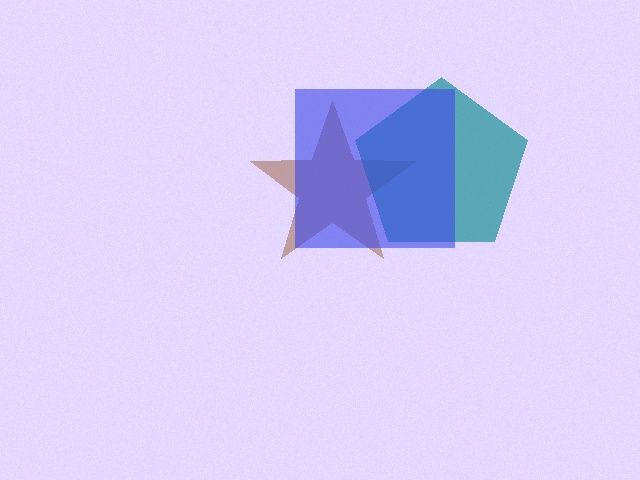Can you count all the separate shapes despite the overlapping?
Yes, there are 3 separate shapes.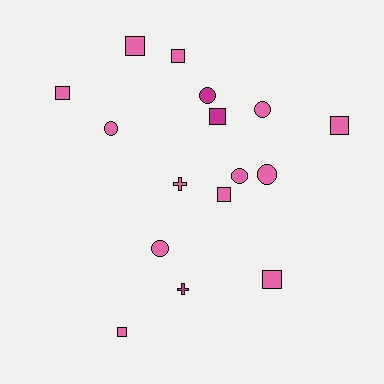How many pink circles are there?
There are 5 pink circles.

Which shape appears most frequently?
Square, with 8 objects.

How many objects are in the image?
There are 16 objects.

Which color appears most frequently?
Pink, with 13 objects.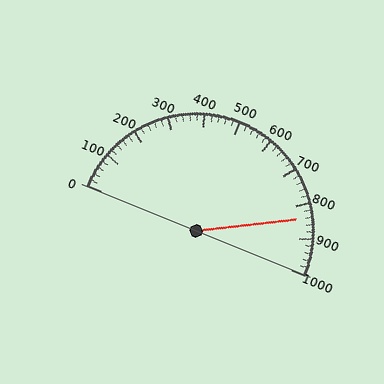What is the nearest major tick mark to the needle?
The nearest major tick mark is 800.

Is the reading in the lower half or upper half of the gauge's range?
The reading is in the upper half of the range (0 to 1000).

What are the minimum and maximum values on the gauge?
The gauge ranges from 0 to 1000.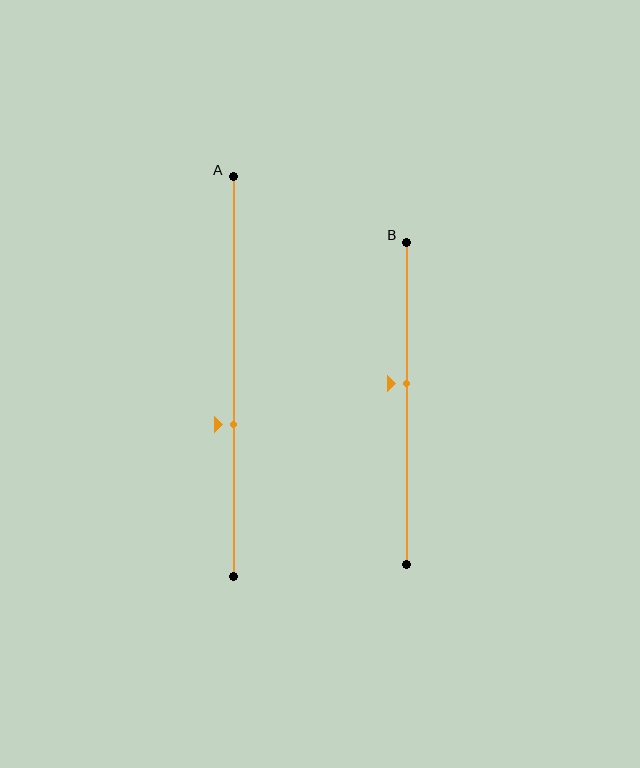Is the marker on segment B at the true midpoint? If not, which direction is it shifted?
No, the marker on segment B is shifted upward by about 6% of the segment length.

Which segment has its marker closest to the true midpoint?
Segment B has its marker closest to the true midpoint.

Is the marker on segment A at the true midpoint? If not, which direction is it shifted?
No, the marker on segment A is shifted downward by about 12% of the segment length.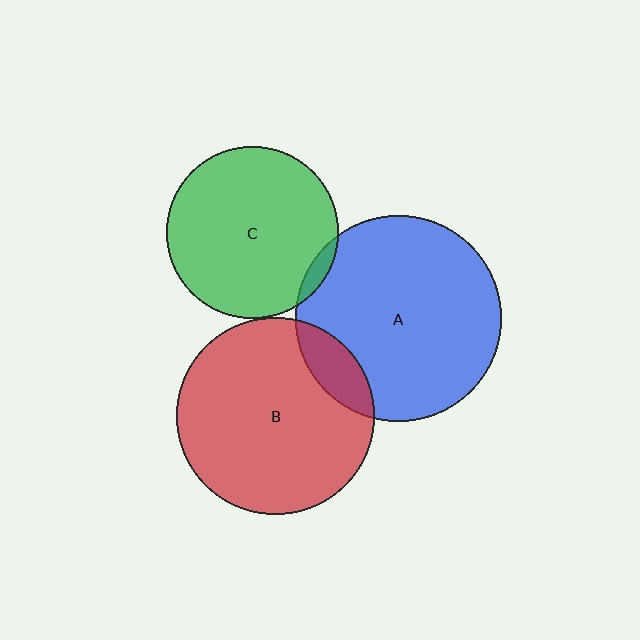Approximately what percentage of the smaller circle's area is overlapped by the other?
Approximately 15%.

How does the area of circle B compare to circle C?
Approximately 1.3 times.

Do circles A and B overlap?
Yes.